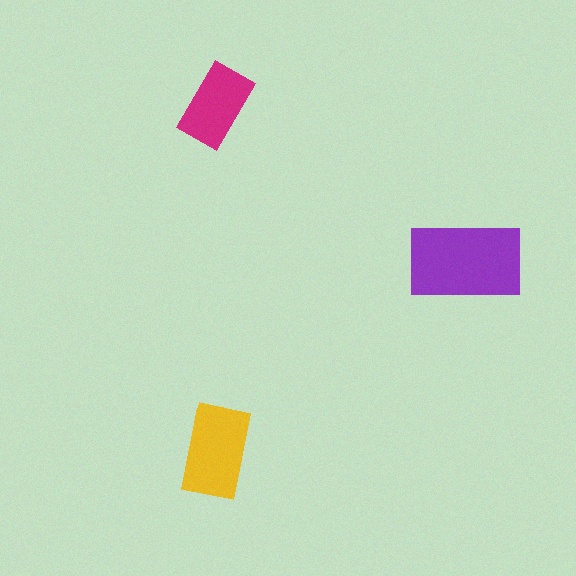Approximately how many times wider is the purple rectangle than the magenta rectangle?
About 1.5 times wider.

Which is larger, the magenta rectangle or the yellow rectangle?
The yellow one.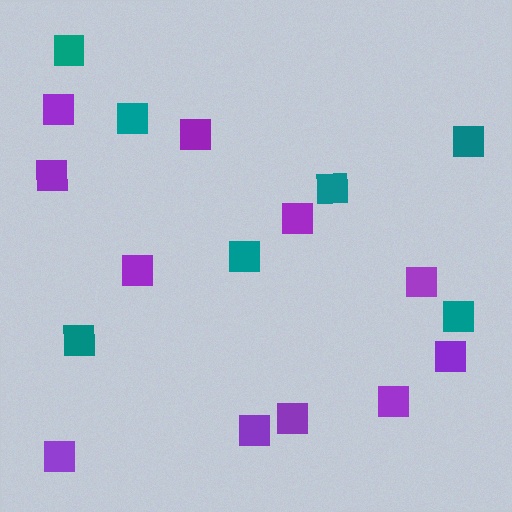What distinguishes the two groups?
There are 2 groups: one group of purple squares (11) and one group of teal squares (7).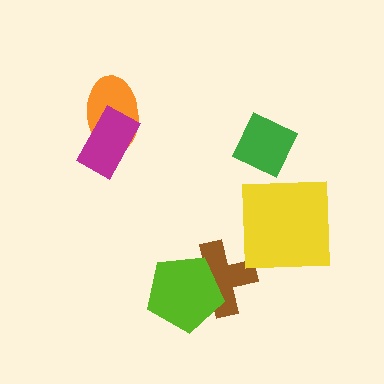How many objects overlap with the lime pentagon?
1 object overlaps with the lime pentagon.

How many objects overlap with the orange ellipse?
1 object overlaps with the orange ellipse.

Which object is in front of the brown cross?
The lime pentagon is in front of the brown cross.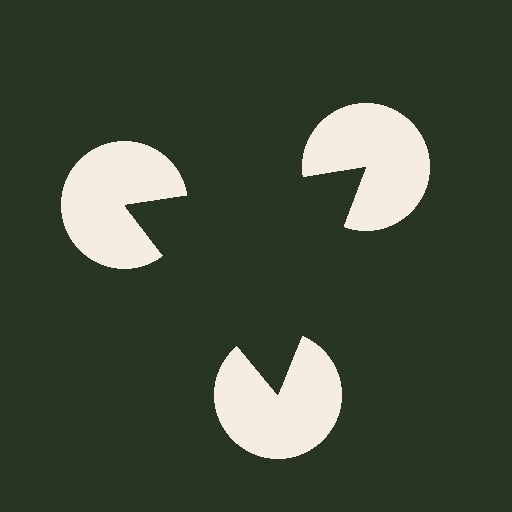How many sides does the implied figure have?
3 sides.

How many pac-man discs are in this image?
There are 3 — one at each vertex of the illusory triangle.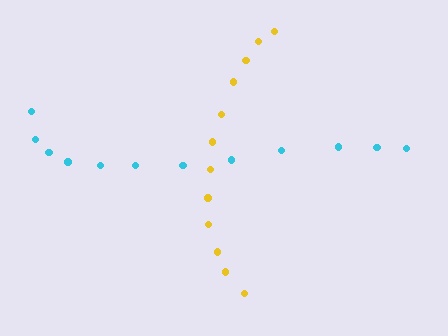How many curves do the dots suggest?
There are 2 distinct paths.